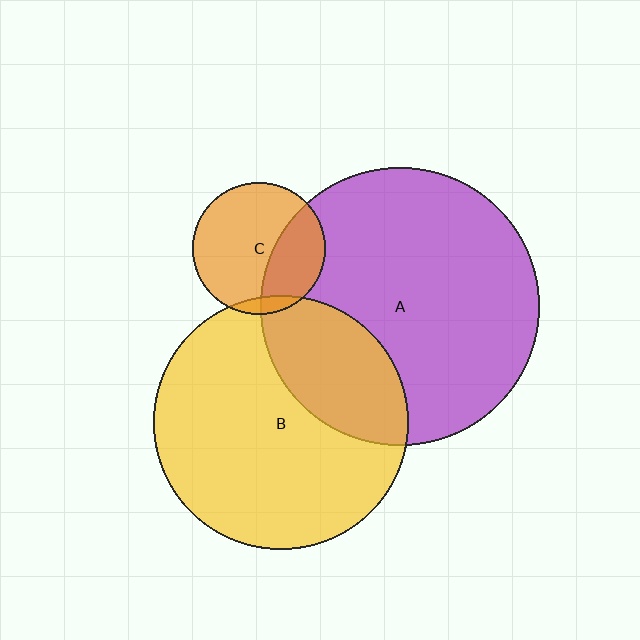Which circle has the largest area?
Circle A (purple).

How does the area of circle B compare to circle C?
Approximately 3.7 times.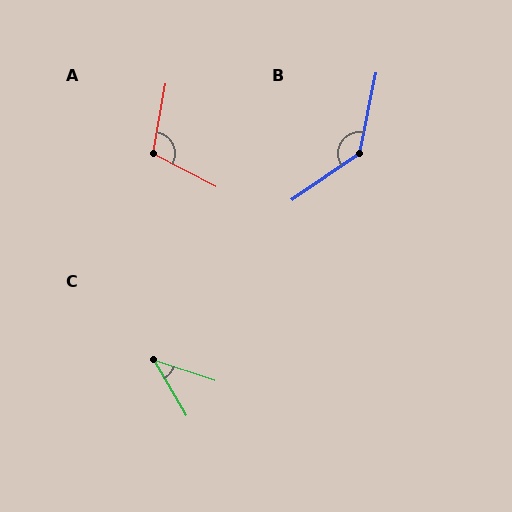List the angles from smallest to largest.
C (42°), A (107°), B (136°).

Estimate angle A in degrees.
Approximately 107 degrees.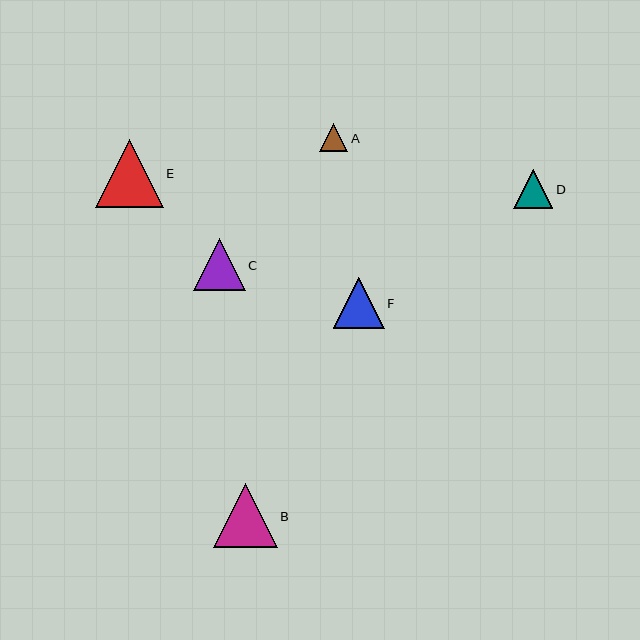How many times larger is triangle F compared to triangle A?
Triangle F is approximately 1.8 times the size of triangle A.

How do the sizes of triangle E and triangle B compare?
Triangle E and triangle B are approximately the same size.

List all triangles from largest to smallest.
From largest to smallest: E, B, C, F, D, A.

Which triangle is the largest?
Triangle E is the largest with a size of approximately 68 pixels.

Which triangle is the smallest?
Triangle A is the smallest with a size of approximately 28 pixels.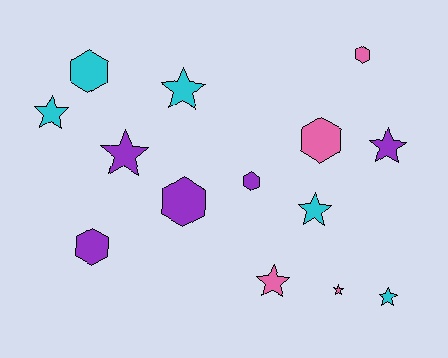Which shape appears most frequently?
Star, with 8 objects.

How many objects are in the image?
There are 14 objects.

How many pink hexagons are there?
There are 2 pink hexagons.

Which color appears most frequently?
Purple, with 5 objects.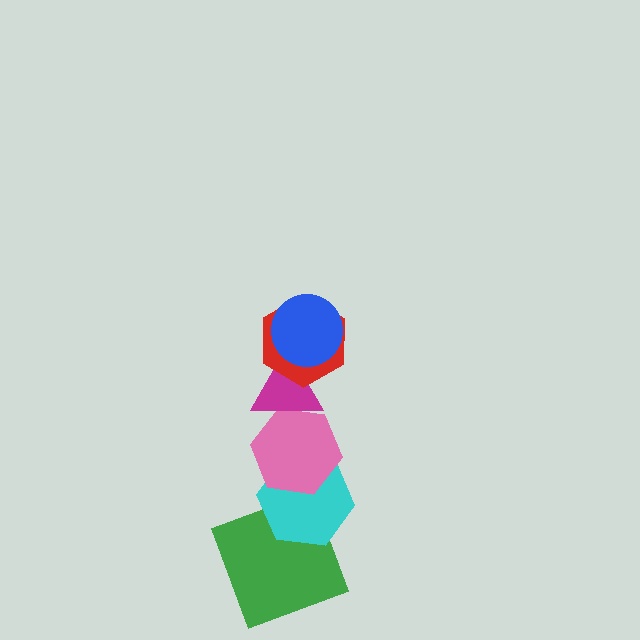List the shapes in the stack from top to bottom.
From top to bottom: the blue circle, the red hexagon, the magenta triangle, the pink hexagon, the cyan hexagon, the green square.